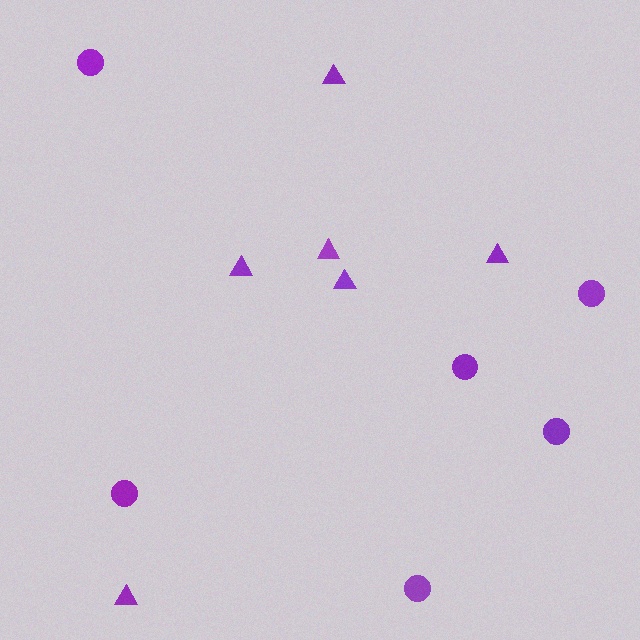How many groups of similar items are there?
There are 2 groups: one group of circles (6) and one group of triangles (6).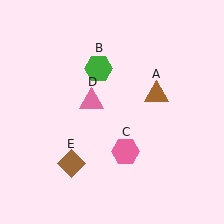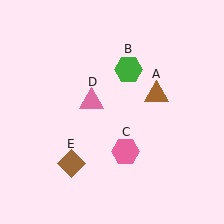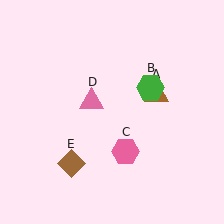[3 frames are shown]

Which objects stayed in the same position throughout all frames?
Brown triangle (object A) and pink hexagon (object C) and pink triangle (object D) and brown diamond (object E) remained stationary.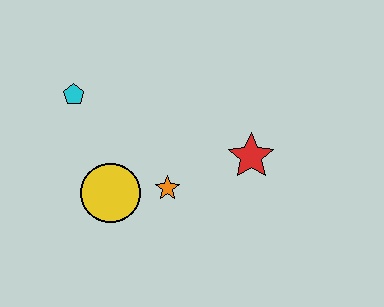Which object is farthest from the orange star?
The cyan pentagon is farthest from the orange star.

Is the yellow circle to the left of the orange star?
Yes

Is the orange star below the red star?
Yes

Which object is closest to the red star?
The orange star is closest to the red star.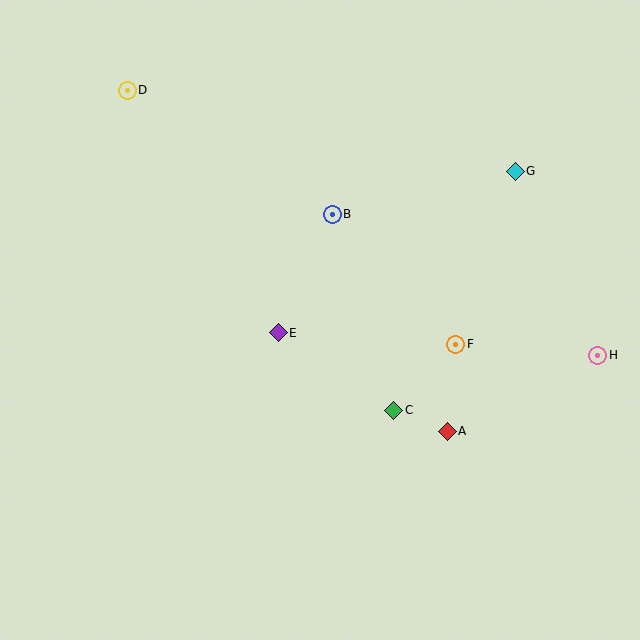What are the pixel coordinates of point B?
Point B is at (332, 214).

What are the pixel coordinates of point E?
Point E is at (278, 333).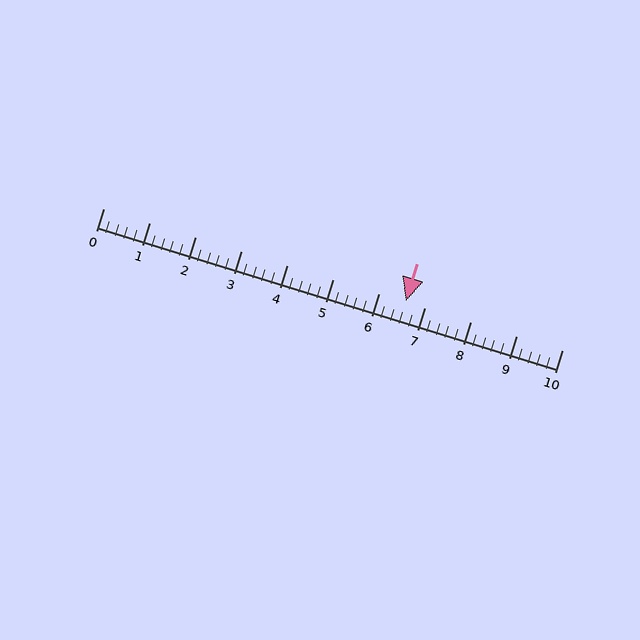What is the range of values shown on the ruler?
The ruler shows values from 0 to 10.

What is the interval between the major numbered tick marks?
The major tick marks are spaced 1 units apart.